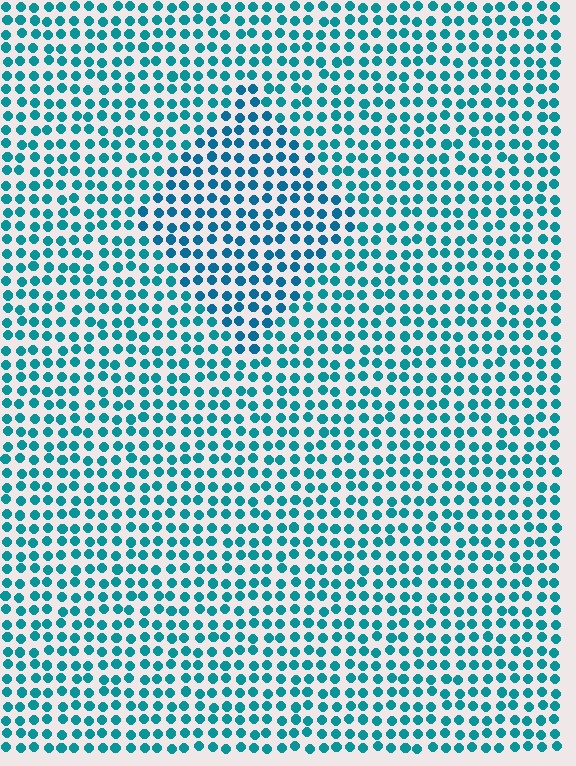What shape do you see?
I see a diamond.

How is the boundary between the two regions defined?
The boundary is defined purely by a slight shift in hue (about 17 degrees). Spacing, size, and orientation are identical on both sides.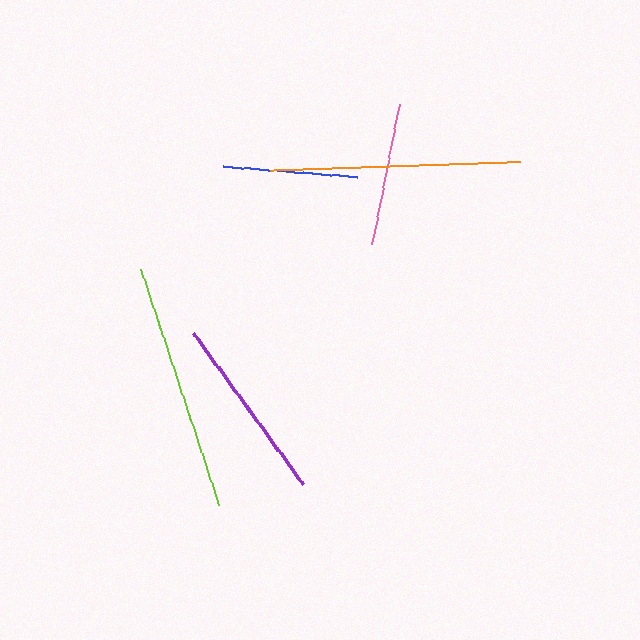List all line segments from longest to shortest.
From longest to shortest: orange, lime, purple, pink, blue.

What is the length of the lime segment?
The lime segment is approximately 249 pixels long.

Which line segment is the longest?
The orange line is the longest at approximately 249 pixels.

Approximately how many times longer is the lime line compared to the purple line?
The lime line is approximately 1.3 times the length of the purple line.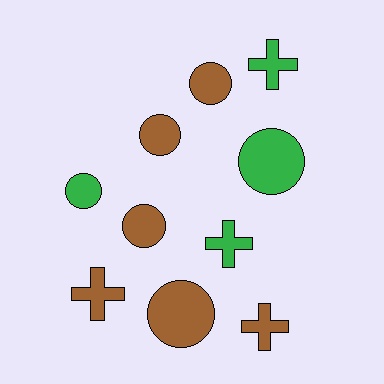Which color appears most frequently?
Brown, with 6 objects.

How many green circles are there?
There are 2 green circles.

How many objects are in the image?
There are 10 objects.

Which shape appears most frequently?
Circle, with 6 objects.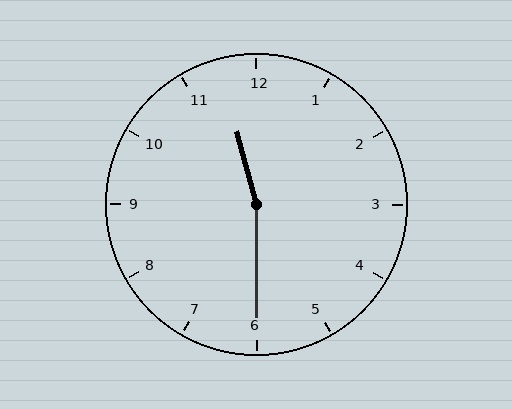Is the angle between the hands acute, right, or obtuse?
It is obtuse.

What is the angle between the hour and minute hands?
Approximately 165 degrees.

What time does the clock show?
11:30.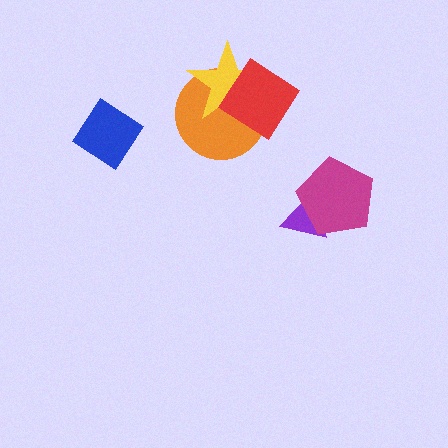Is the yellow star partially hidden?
Yes, it is partially covered by another shape.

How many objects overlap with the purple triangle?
1 object overlaps with the purple triangle.